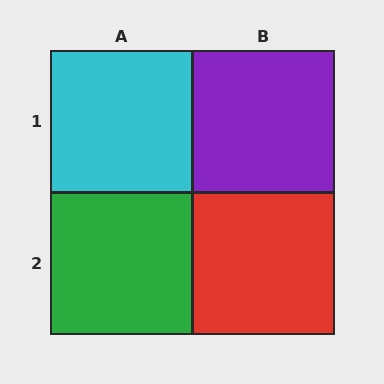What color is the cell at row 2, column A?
Green.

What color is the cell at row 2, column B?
Red.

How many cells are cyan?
1 cell is cyan.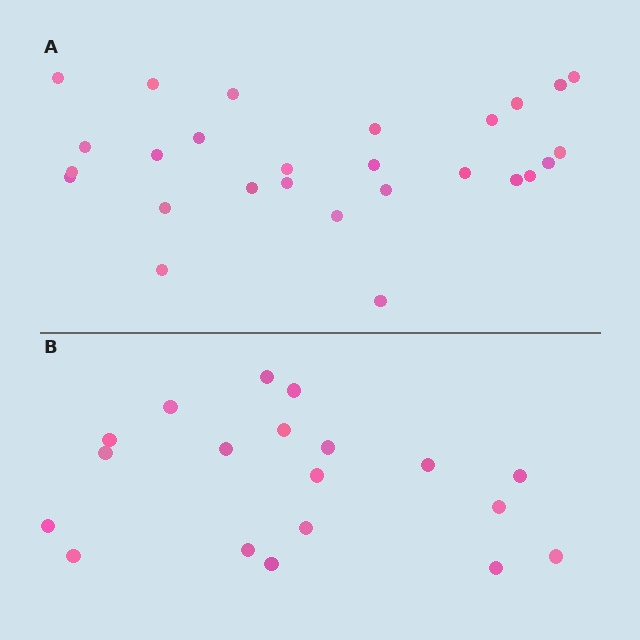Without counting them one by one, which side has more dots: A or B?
Region A (the top region) has more dots.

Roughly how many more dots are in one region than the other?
Region A has roughly 8 or so more dots than region B.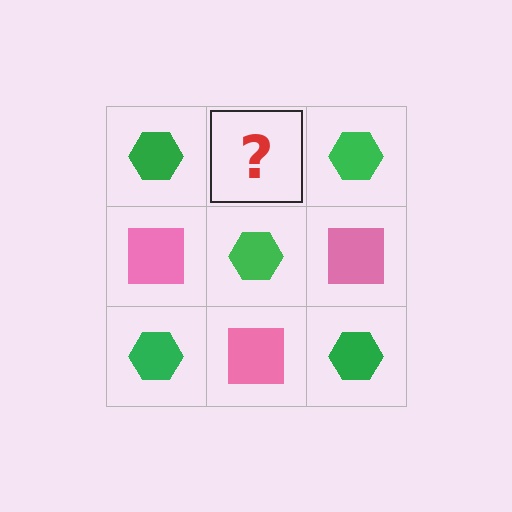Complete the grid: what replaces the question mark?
The question mark should be replaced with a pink square.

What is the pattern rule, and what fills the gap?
The rule is that it alternates green hexagon and pink square in a checkerboard pattern. The gap should be filled with a pink square.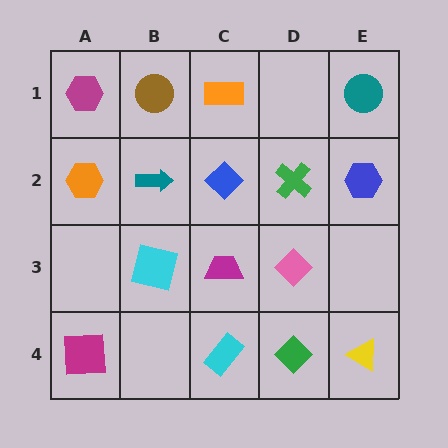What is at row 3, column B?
A cyan square.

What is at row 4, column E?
A yellow triangle.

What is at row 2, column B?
A teal arrow.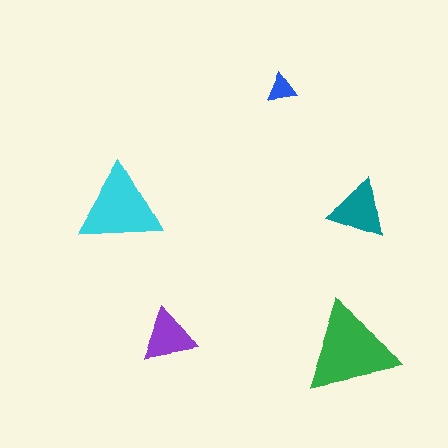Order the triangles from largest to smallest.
the green one, the cyan one, the teal one, the purple one, the blue one.